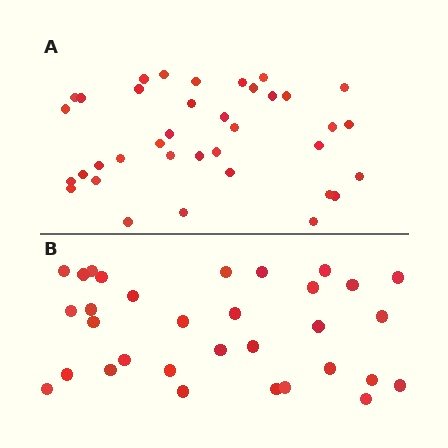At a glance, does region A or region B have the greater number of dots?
Region A (the top region) has more dots.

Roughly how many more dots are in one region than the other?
Region A has about 5 more dots than region B.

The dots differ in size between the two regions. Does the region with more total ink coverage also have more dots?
No. Region B has more total ink coverage because its dots are larger, but region A actually contains more individual dots. Total area can be misleading — the number of items is what matters here.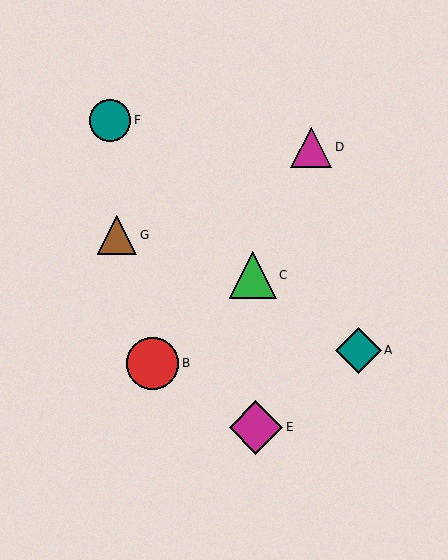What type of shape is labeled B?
Shape B is a red circle.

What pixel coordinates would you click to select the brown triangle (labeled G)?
Click at (117, 235) to select the brown triangle G.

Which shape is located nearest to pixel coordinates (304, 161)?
The magenta triangle (labeled D) at (311, 147) is nearest to that location.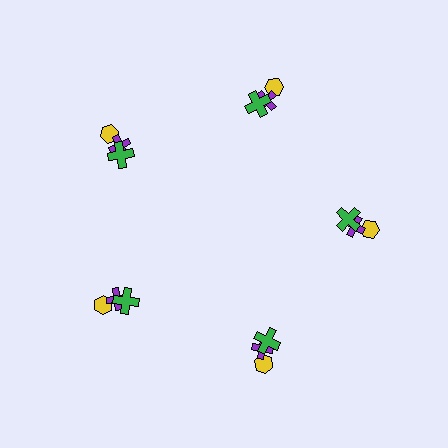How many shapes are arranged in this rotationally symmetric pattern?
There are 15 shapes, arranged in 5 groups of 3.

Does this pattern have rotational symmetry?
Yes, this pattern has 5-fold rotational symmetry. It looks the same after rotating 72 degrees around the center.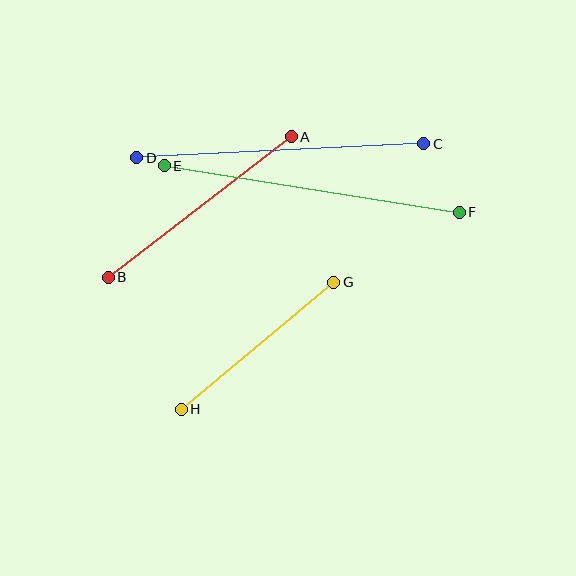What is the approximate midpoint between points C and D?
The midpoint is at approximately (280, 151) pixels.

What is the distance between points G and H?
The distance is approximately 199 pixels.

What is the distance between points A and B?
The distance is approximately 231 pixels.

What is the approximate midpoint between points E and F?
The midpoint is at approximately (312, 189) pixels.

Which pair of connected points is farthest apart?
Points E and F are farthest apart.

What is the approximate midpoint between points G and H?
The midpoint is at approximately (257, 346) pixels.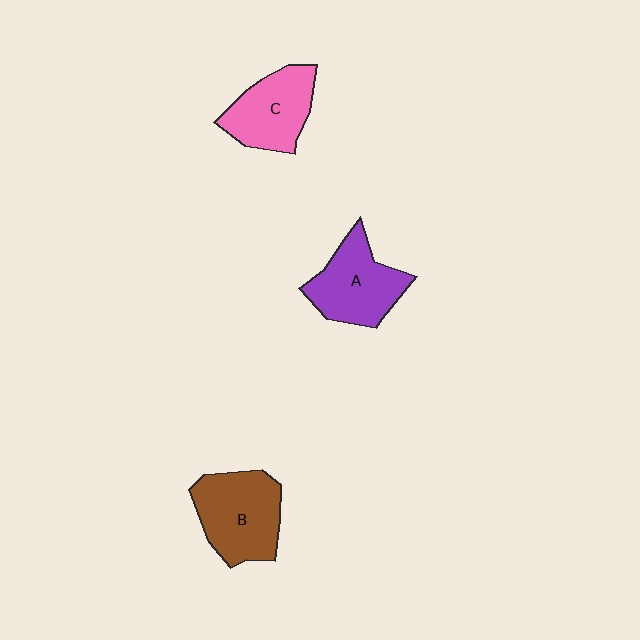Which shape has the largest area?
Shape B (brown).